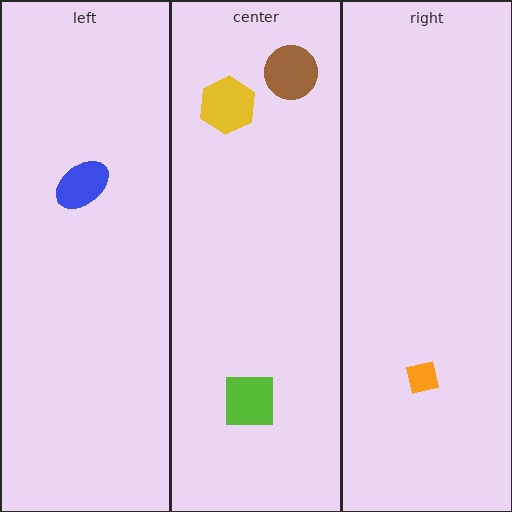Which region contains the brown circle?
The center region.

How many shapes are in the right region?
1.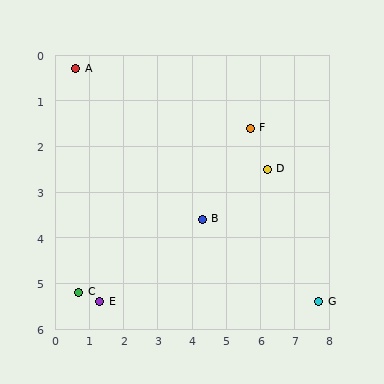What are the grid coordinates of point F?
Point F is at approximately (5.7, 1.6).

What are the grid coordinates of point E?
Point E is at approximately (1.3, 5.4).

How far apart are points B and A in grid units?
Points B and A are about 5.0 grid units apart.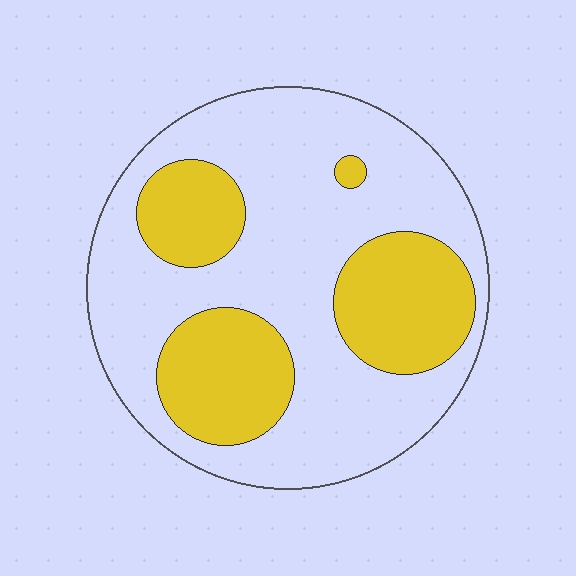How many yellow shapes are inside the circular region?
4.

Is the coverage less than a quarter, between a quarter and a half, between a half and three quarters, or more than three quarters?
Between a quarter and a half.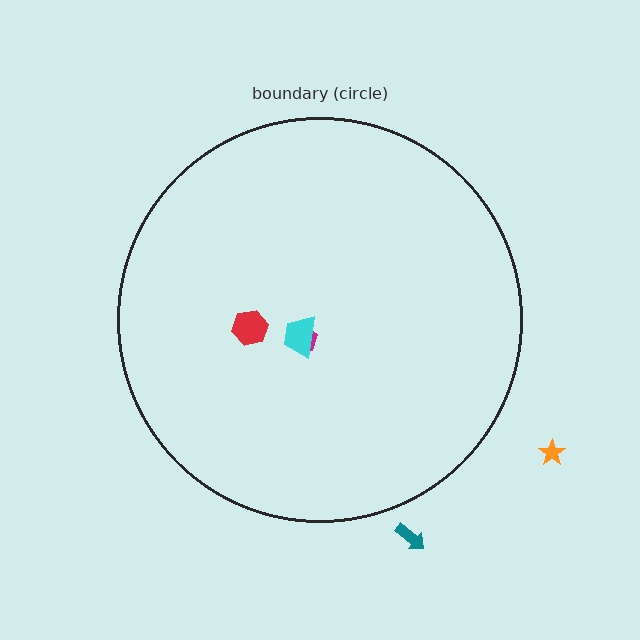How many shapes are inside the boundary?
3 inside, 2 outside.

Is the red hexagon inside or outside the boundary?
Inside.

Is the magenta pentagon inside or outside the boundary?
Inside.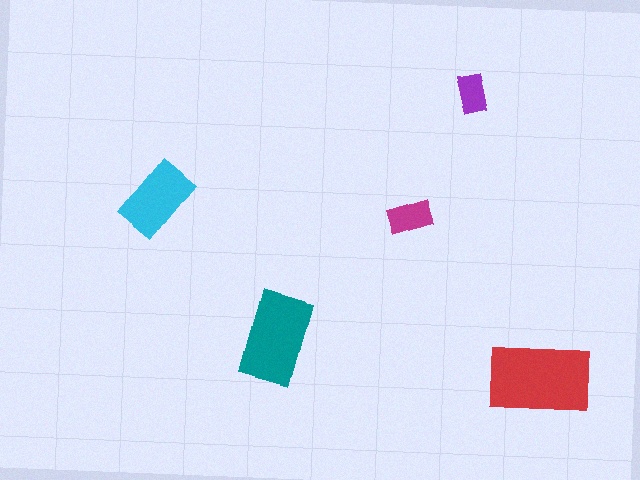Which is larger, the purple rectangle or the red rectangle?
The red one.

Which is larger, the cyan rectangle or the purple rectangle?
The cyan one.